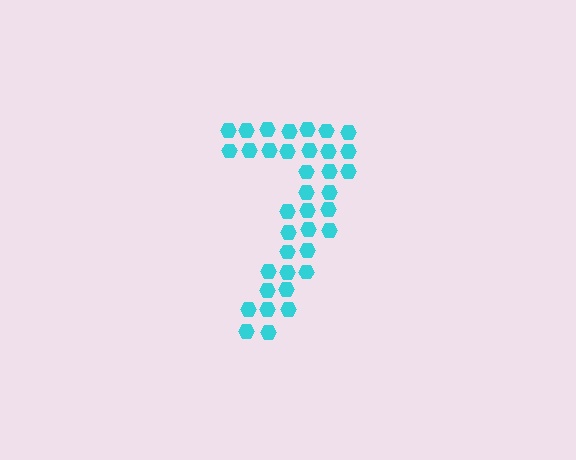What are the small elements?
The small elements are hexagons.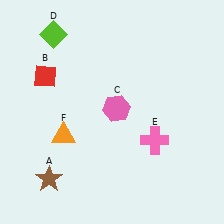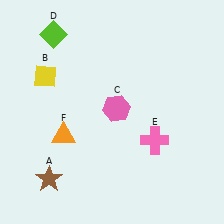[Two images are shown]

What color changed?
The diamond (B) changed from red in Image 1 to yellow in Image 2.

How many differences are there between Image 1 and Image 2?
There is 1 difference between the two images.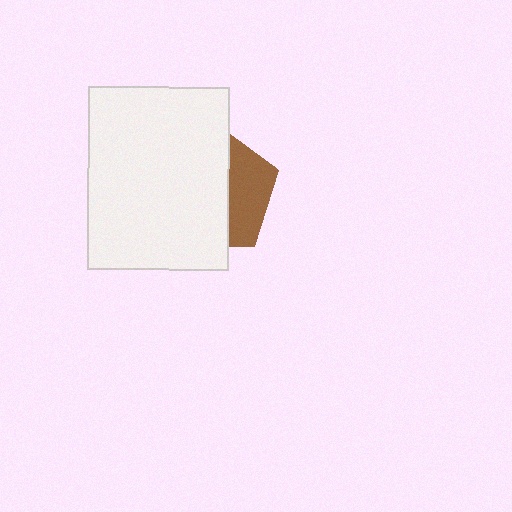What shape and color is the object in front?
The object in front is a white rectangle.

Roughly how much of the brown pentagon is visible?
A small part of it is visible (roughly 34%).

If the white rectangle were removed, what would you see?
You would see the complete brown pentagon.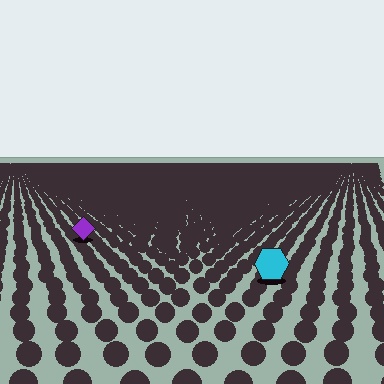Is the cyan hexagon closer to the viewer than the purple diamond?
Yes. The cyan hexagon is closer — you can tell from the texture gradient: the ground texture is coarser near it.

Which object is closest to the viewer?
The cyan hexagon is closest. The texture marks near it are larger and more spread out.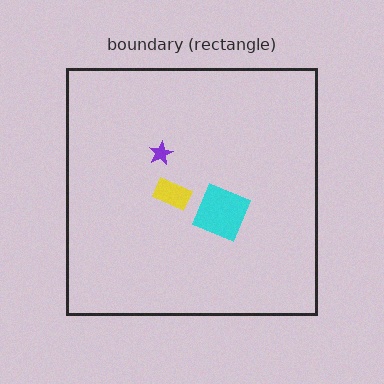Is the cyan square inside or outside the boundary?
Inside.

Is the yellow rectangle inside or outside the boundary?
Inside.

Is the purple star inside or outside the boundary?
Inside.